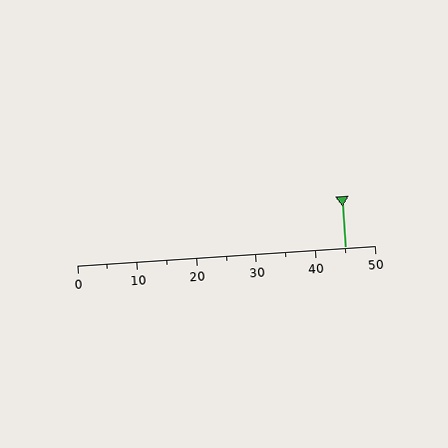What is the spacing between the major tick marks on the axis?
The major ticks are spaced 10 apart.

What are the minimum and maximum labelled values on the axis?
The axis runs from 0 to 50.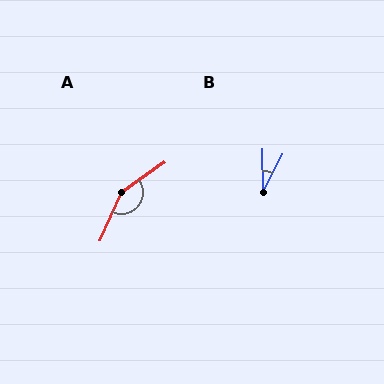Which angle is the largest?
A, at approximately 148 degrees.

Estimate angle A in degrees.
Approximately 148 degrees.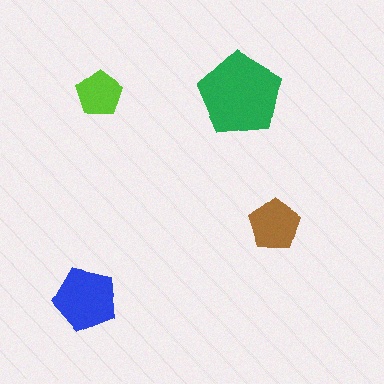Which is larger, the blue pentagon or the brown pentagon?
The blue one.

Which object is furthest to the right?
The brown pentagon is rightmost.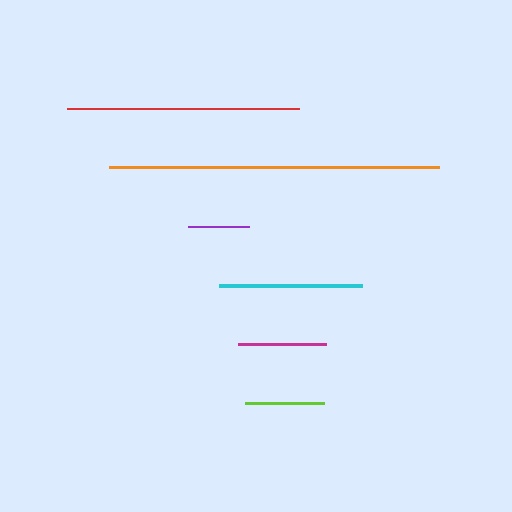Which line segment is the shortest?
The purple line is the shortest at approximately 62 pixels.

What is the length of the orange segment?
The orange segment is approximately 330 pixels long.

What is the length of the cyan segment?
The cyan segment is approximately 143 pixels long.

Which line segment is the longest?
The orange line is the longest at approximately 330 pixels.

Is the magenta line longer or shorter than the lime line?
The magenta line is longer than the lime line.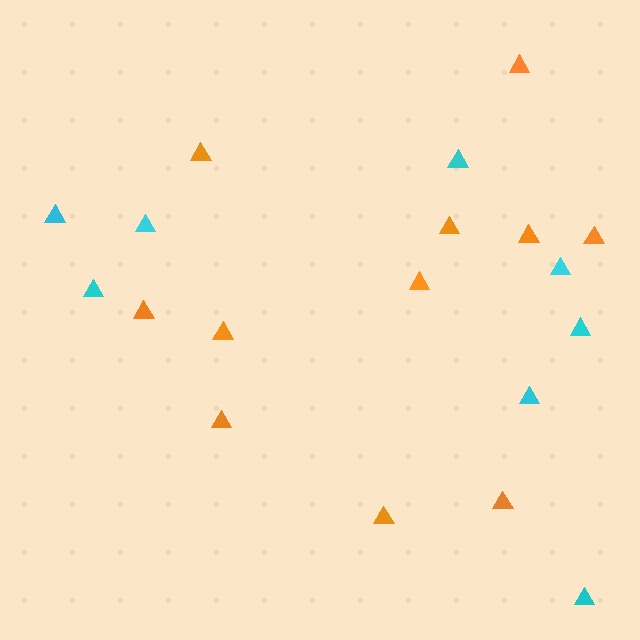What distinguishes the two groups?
There are 2 groups: one group of orange triangles (11) and one group of cyan triangles (8).